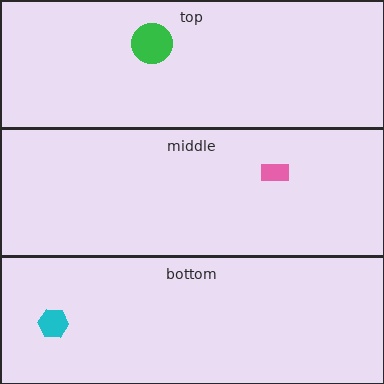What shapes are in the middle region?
The pink rectangle.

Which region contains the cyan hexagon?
The bottom region.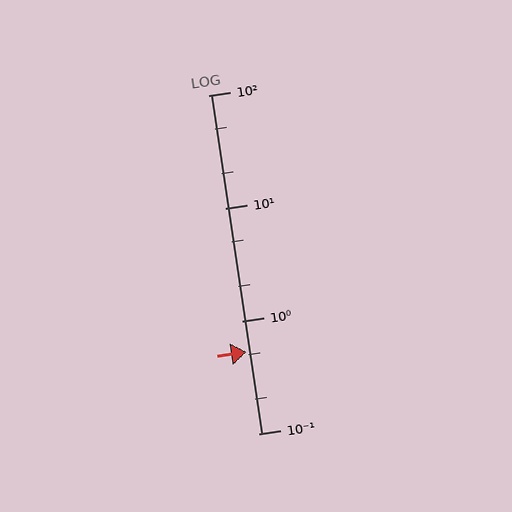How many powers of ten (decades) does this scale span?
The scale spans 3 decades, from 0.1 to 100.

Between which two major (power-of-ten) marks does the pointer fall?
The pointer is between 0.1 and 1.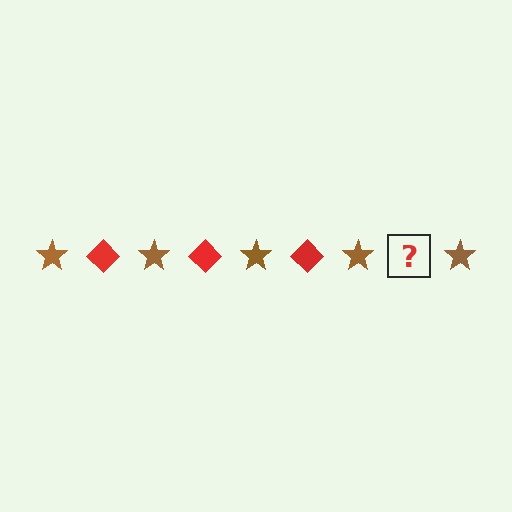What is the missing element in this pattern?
The missing element is a red diamond.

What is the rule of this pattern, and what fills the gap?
The rule is that the pattern alternates between brown star and red diamond. The gap should be filled with a red diamond.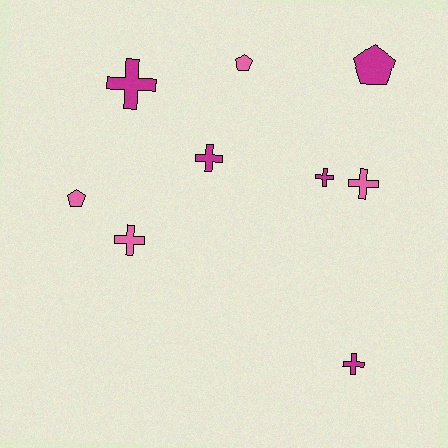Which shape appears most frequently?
Cross, with 6 objects.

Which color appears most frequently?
Magenta, with 5 objects.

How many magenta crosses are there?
There are 4 magenta crosses.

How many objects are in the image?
There are 9 objects.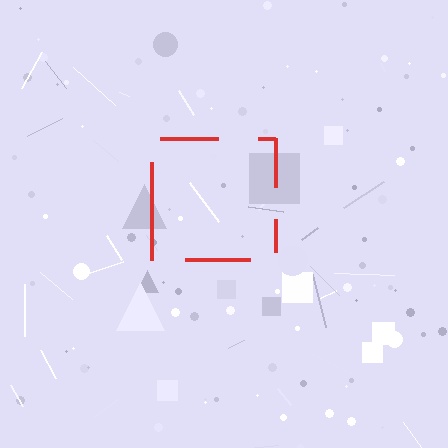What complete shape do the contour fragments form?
The contour fragments form a square.